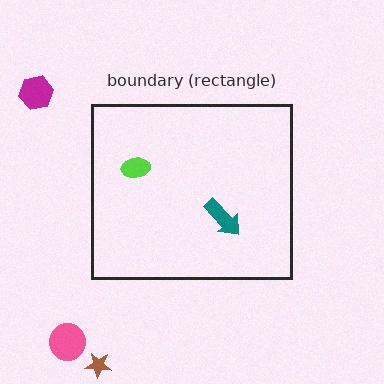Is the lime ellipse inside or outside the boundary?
Inside.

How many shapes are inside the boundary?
2 inside, 3 outside.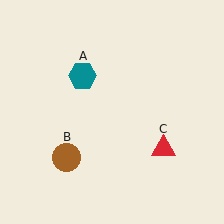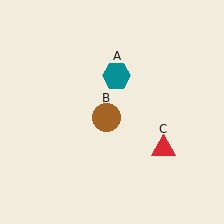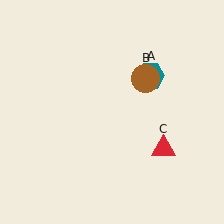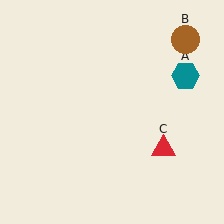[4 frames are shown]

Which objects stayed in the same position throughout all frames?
Red triangle (object C) remained stationary.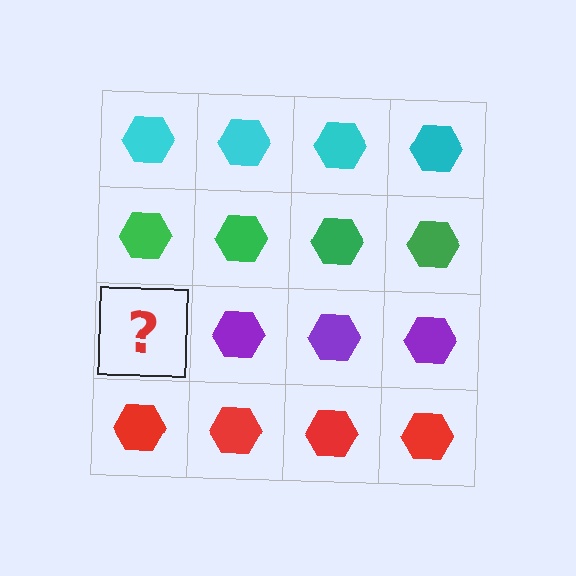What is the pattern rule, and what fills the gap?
The rule is that each row has a consistent color. The gap should be filled with a purple hexagon.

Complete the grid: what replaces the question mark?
The question mark should be replaced with a purple hexagon.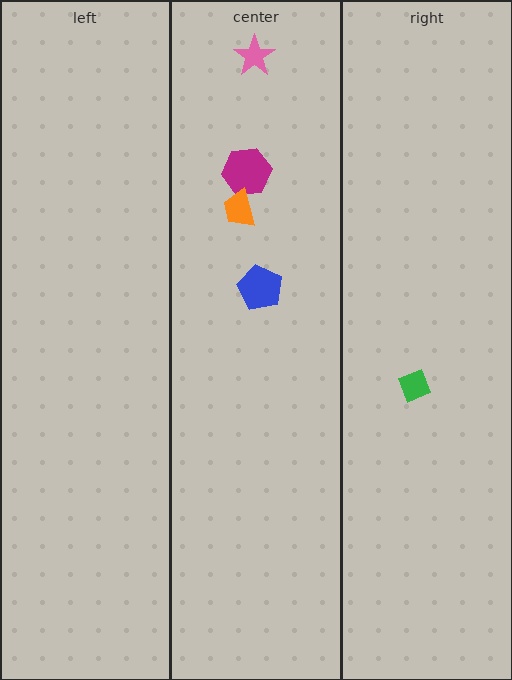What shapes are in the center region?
The magenta hexagon, the blue pentagon, the pink star, the orange trapezoid.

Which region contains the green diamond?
The right region.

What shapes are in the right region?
The green diamond.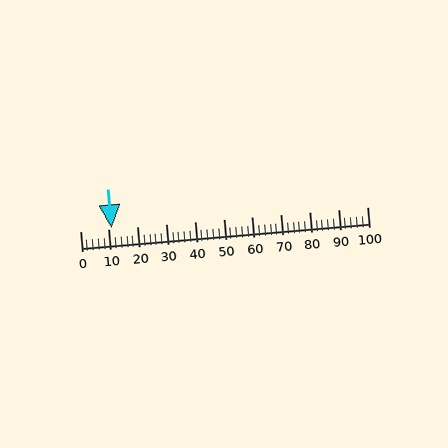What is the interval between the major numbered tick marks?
The major tick marks are spaced 10 units apart.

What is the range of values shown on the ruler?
The ruler shows values from 0 to 100.